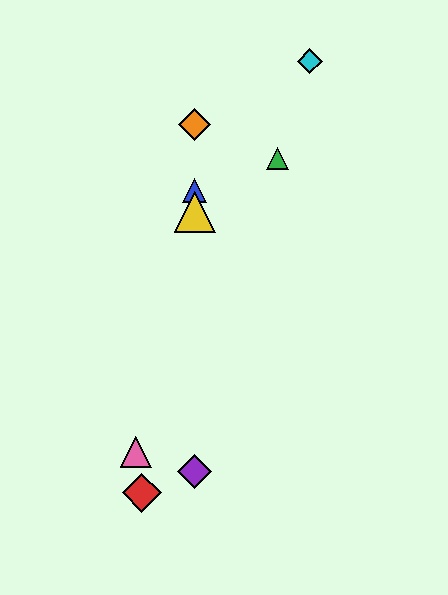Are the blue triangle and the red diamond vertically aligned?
No, the blue triangle is at x≈195 and the red diamond is at x≈142.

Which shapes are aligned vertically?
The blue triangle, the yellow triangle, the purple diamond, the orange diamond are aligned vertically.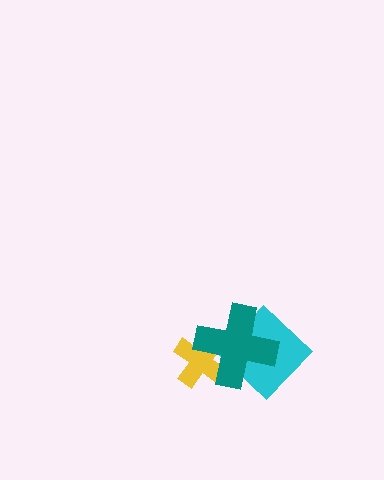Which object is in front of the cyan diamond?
The teal cross is in front of the cyan diamond.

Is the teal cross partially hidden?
No, no other shape covers it.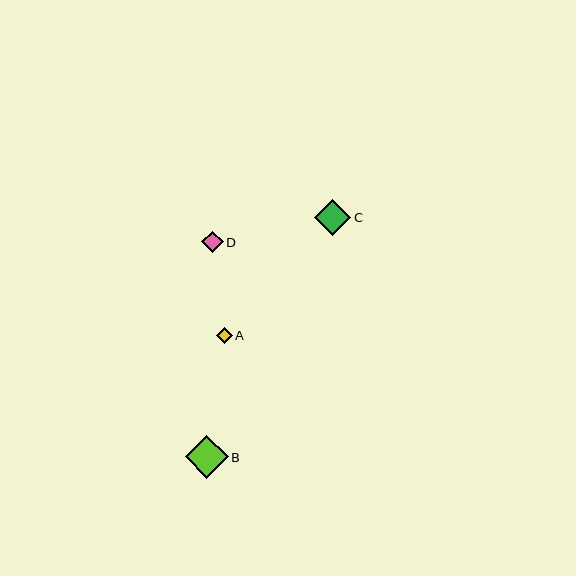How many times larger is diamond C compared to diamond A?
Diamond C is approximately 2.3 times the size of diamond A.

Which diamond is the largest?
Diamond B is the largest with a size of approximately 43 pixels.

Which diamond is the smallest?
Diamond A is the smallest with a size of approximately 16 pixels.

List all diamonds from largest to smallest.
From largest to smallest: B, C, D, A.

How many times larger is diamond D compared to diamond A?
Diamond D is approximately 1.3 times the size of diamond A.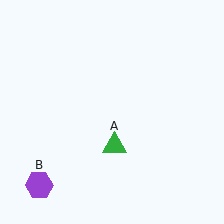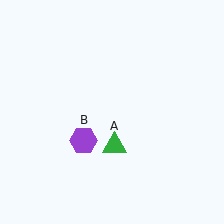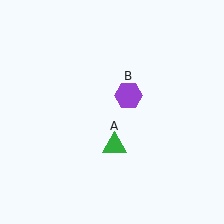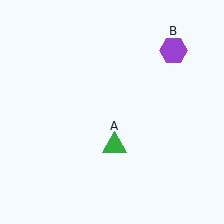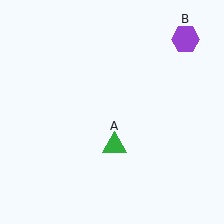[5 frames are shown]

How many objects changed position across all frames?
1 object changed position: purple hexagon (object B).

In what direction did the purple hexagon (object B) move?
The purple hexagon (object B) moved up and to the right.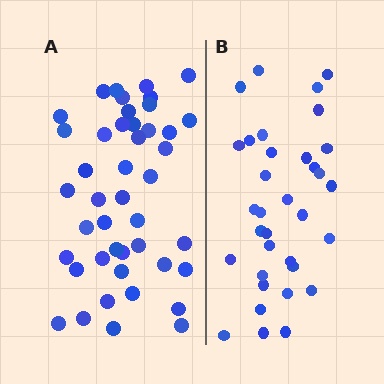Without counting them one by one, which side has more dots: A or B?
Region A (the left region) has more dots.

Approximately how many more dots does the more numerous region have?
Region A has roughly 10 or so more dots than region B.